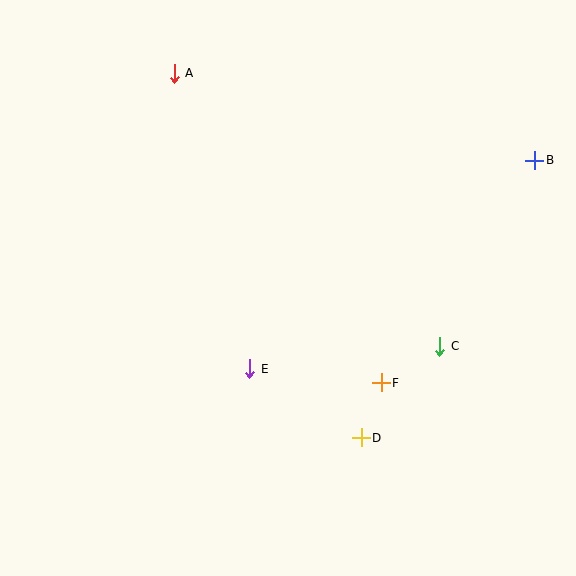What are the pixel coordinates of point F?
Point F is at (381, 383).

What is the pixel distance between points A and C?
The distance between A and C is 381 pixels.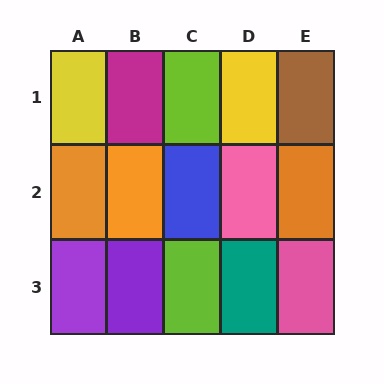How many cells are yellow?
2 cells are yellow.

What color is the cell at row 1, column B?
Magenta.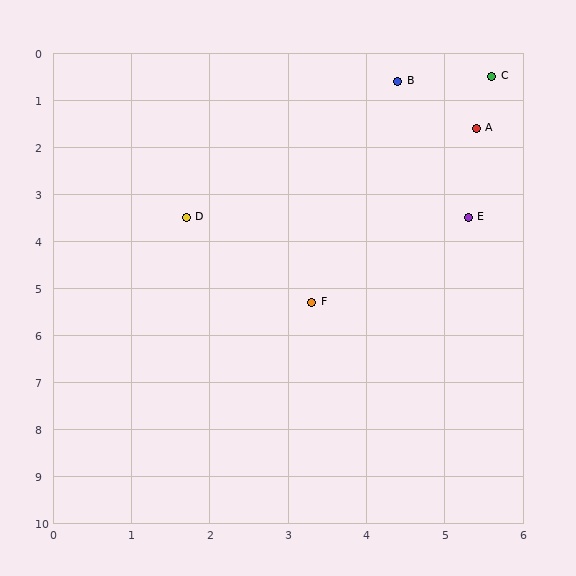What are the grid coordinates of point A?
Point A is at approximately (5.4, 1.6).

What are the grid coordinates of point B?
Point B is at approximately (4.4, 0.6).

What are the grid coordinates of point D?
Point D is at approximately (1.7, 3.5).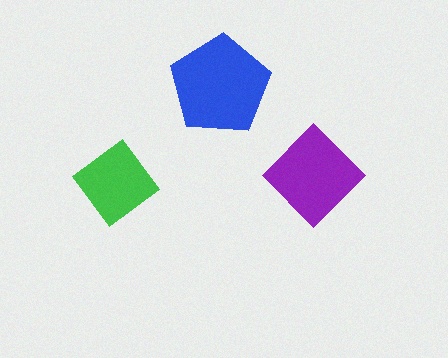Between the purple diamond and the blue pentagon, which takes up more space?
The blue pentagon.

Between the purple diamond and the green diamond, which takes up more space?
The purple diamond.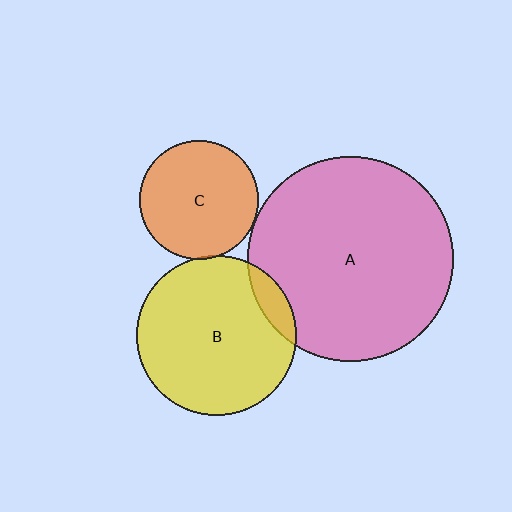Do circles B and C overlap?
Yes.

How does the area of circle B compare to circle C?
Approximately 1.8 times.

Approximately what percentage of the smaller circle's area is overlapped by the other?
Approximately 5%.